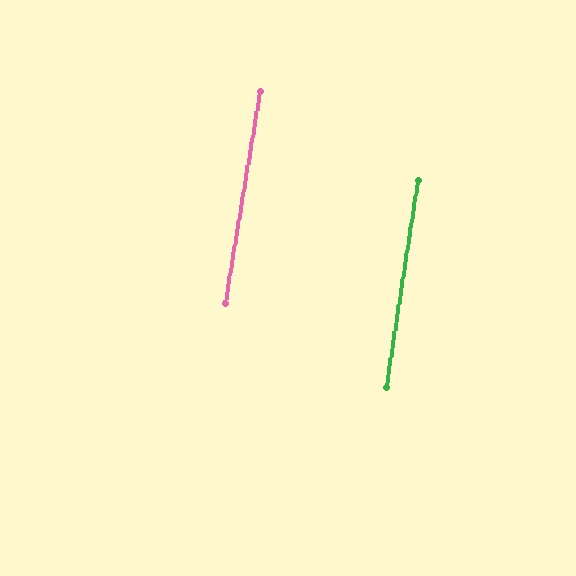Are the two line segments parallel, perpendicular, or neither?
Parallel — their directions differ by only 0.5°.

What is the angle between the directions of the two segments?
Approximately 1 degree.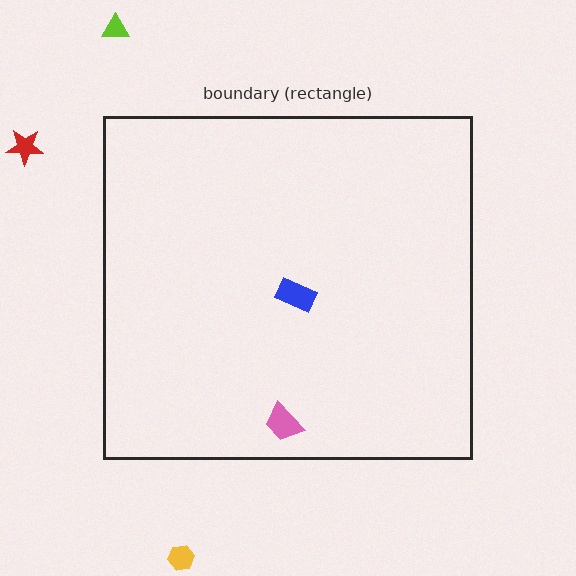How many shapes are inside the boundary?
2 inside, 3 outside.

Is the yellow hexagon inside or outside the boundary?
Outside.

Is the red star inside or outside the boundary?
Outside.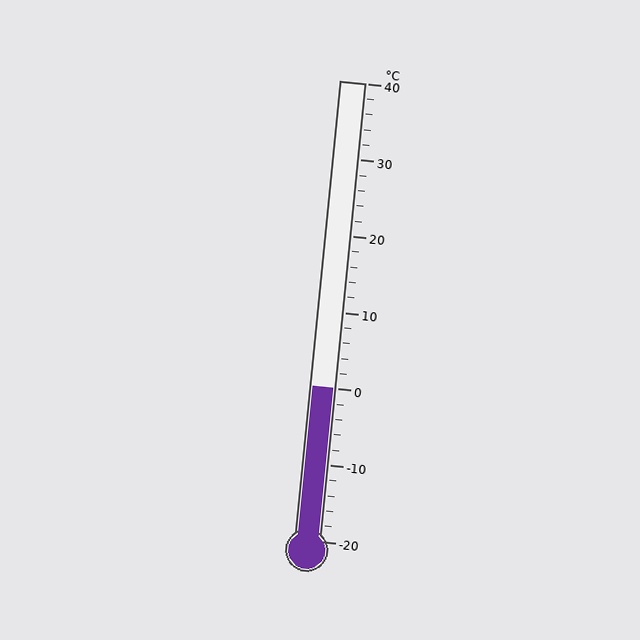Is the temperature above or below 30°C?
The temperature is below 30°C.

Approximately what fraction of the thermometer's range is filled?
The thermometer is filled to approximately 35% of its range.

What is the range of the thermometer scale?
The thermometer scale ranges from -20°C to 40°C.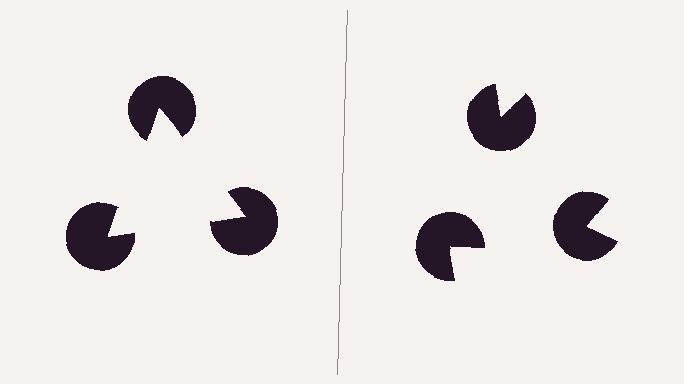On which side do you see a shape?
An illusory triangle appears on the left side. On the right side the wedge cuts are rotated, so no coherent shape forms.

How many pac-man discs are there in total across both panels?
6 — 3 on each side.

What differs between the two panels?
The pac-man discs are positioned identically on both sides; only the wedge orientations differ. On the left they align to a triangle; on the right they are misaligned.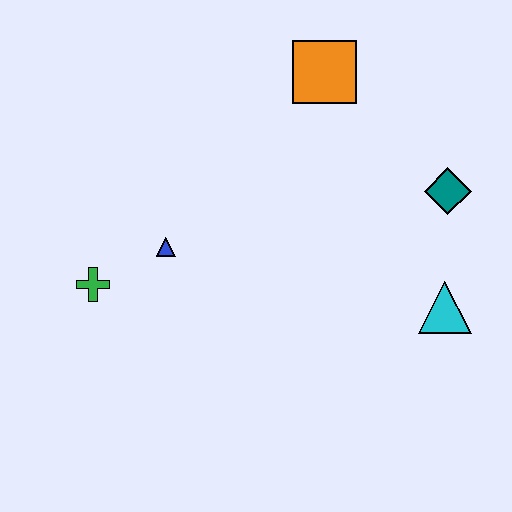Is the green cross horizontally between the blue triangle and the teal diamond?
No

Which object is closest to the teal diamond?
The cyan triangle is closest to the teal diamond.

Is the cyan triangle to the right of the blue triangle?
Yes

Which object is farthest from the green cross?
The teal diamond is farthest from the green cross.